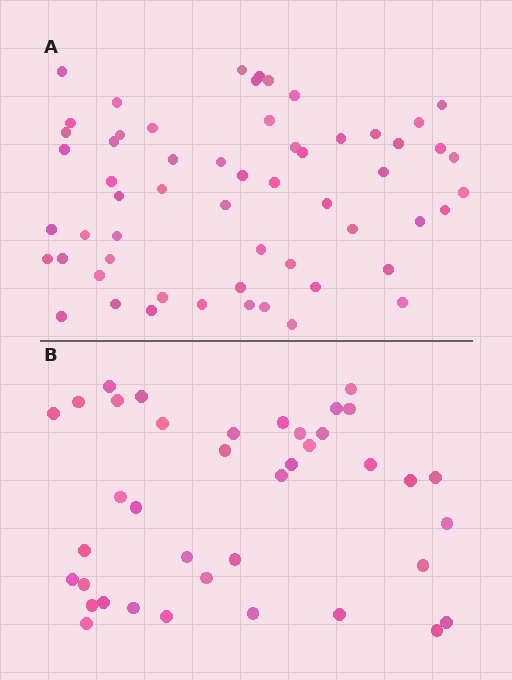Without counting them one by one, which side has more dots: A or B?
Region A (the top region) has more dots.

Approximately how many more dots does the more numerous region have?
Region A has approximately 20 more dots than region B.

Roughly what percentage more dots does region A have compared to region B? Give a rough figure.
About 50% more.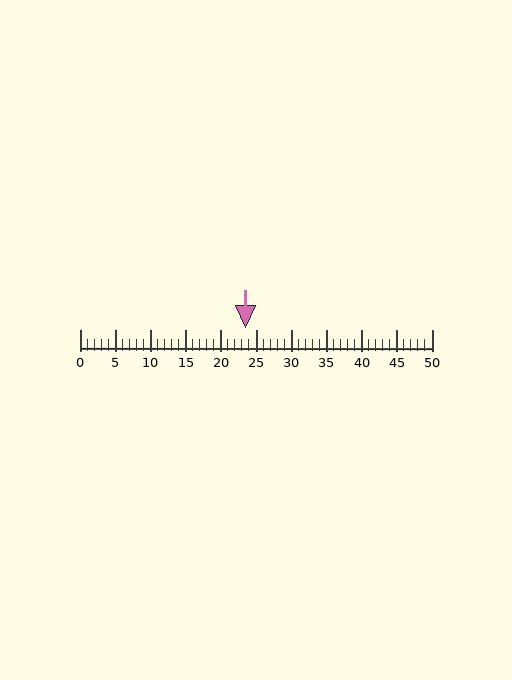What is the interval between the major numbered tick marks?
The major tick marks are spaced 5 units apart.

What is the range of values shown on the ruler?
The ruler shows values from 0 to 50.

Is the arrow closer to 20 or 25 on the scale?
The arrow is closer to 25.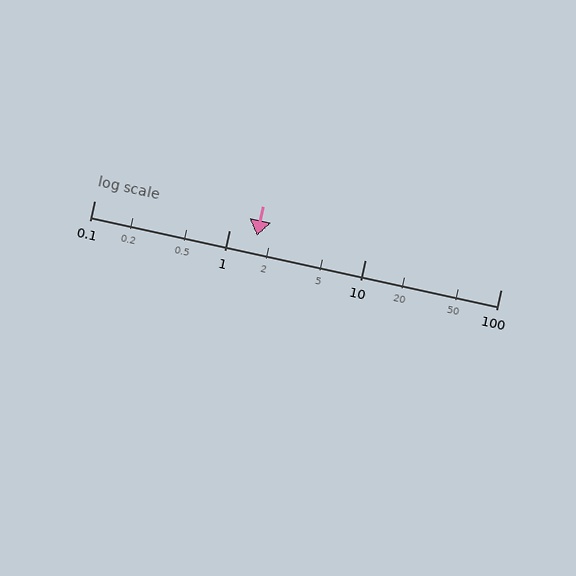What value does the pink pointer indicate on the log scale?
The pointer indicates approximately 1.6.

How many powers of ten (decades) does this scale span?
The scale spans 3 decades, from 0.1 to 100.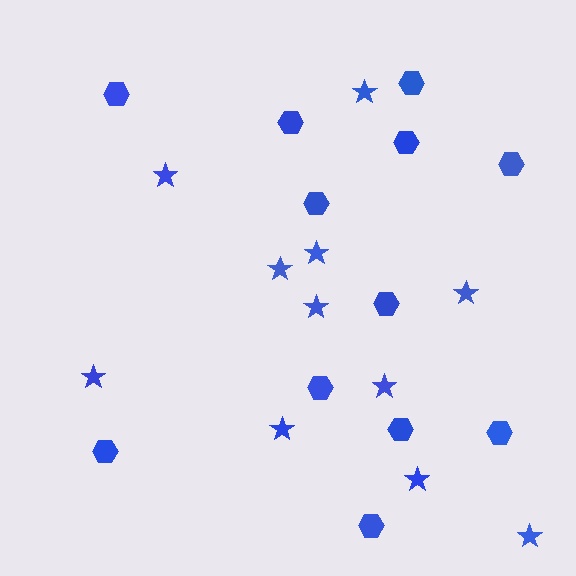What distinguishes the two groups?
There are 2 groups: one group of hexagons (12) and one group of stars (11).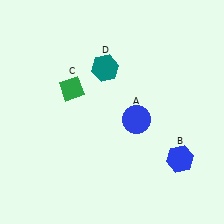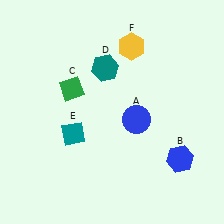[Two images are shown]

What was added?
A teal diamond (E), a yellow hexagon (F) were added in Image 2.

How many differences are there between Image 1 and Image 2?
There are 2 differences between the two images.